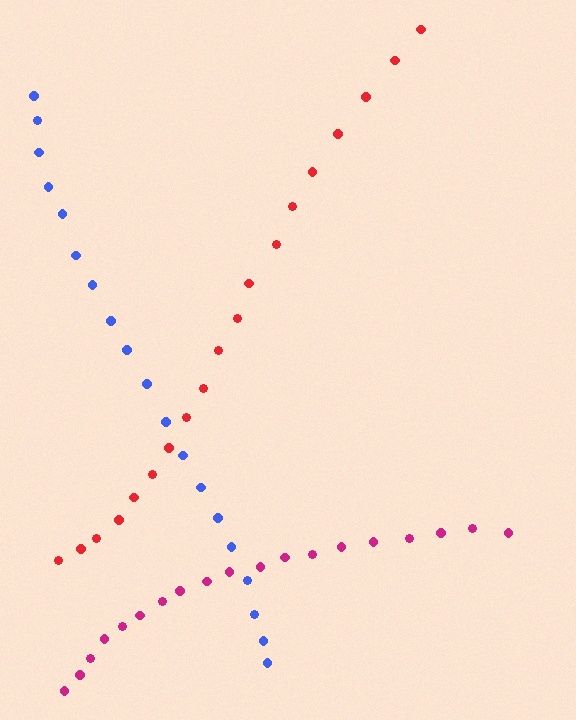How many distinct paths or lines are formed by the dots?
There are 3 distinct paths.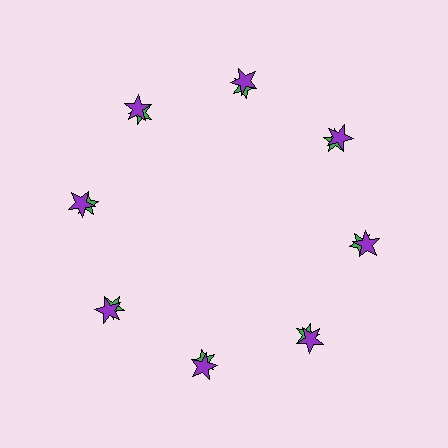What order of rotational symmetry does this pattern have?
This pattern has 8-fold rotational symmetry.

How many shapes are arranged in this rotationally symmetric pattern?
There are 16 shapes, arranged in 8 groups of 2.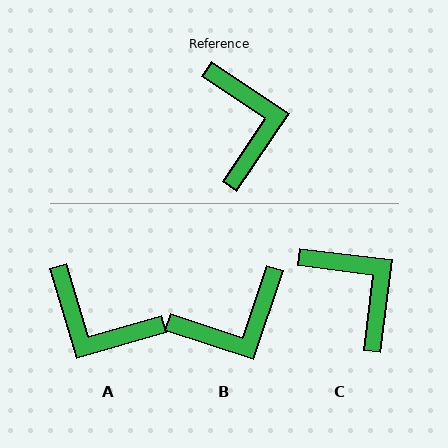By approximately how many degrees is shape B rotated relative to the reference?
Approximately 75 degrees clockwise.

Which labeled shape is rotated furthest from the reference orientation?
A, about 130 degrees away.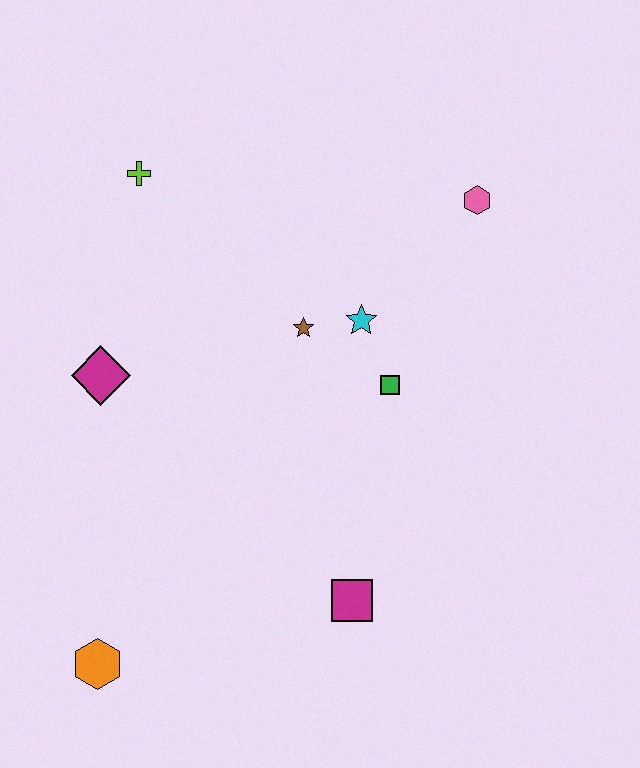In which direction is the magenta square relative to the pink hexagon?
The magenta square is below the pink hexagon.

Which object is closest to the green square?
The cyan star is closest to the green square.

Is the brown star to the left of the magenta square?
Yes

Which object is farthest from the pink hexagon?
The orange hexagon is farthest from the pink hexagon.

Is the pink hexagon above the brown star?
Yes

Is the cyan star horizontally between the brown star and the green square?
Yes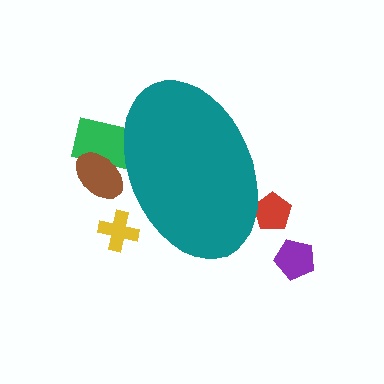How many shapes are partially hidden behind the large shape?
4 shapes are partially hidden.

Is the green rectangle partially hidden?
Yes, the green rectangle is partially hidden behind the teal ellipse.